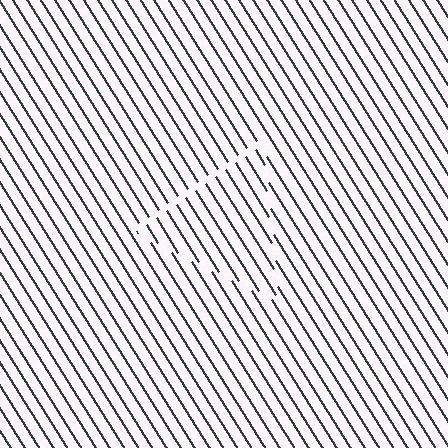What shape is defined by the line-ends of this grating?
An illusory triangle. The interior of the shape contains the same grating, shifted by half a period — the contour is defined by the phase discontinuity where line-ends from the inner and outer gratings abut.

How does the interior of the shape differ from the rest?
The interior of the shape contains the same grating, shifted by half a period — the contour is defined by the phase discontinuity where line-ends from the inner and outer gratings abut.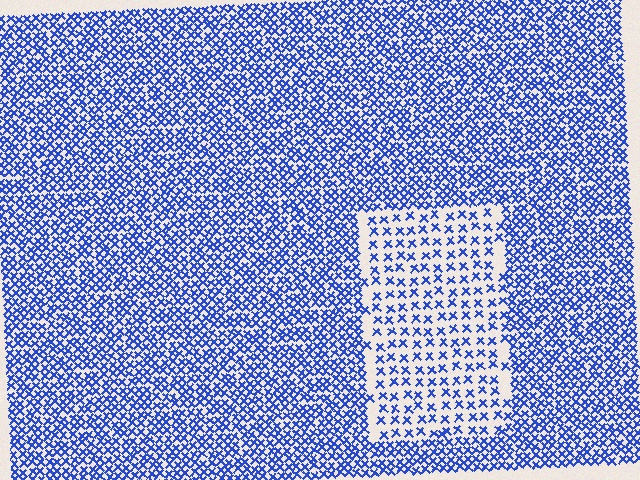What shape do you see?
I see a rectangle.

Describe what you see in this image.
The image contains small blue elements arranged at two different densities. A rectangle-shaped region is visible where the elements are less densely packed than the surrounding area.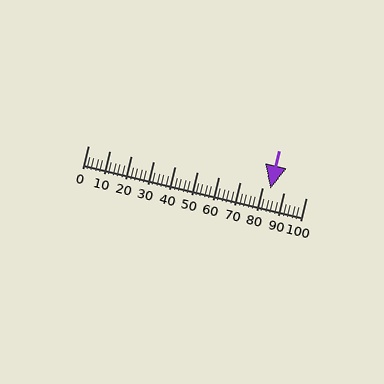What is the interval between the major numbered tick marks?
The major tick marks are spaced 10 units apart.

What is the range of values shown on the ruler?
The ruler shows values from 0 to 100.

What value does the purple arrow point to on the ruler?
The purple arrow points to approximately 84.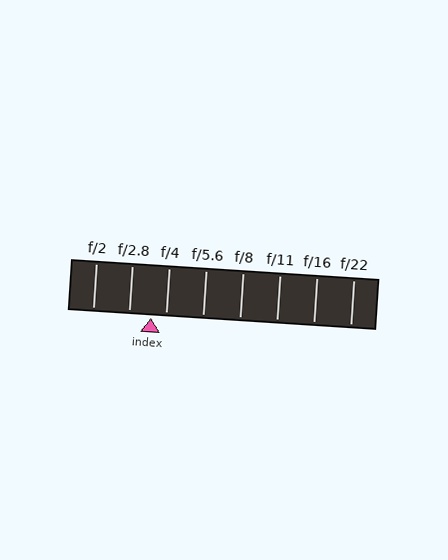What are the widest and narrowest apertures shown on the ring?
The widest aperture shown is f/2 and the narrowest is f/22.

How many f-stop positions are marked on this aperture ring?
There are 8 f-stop positions marked.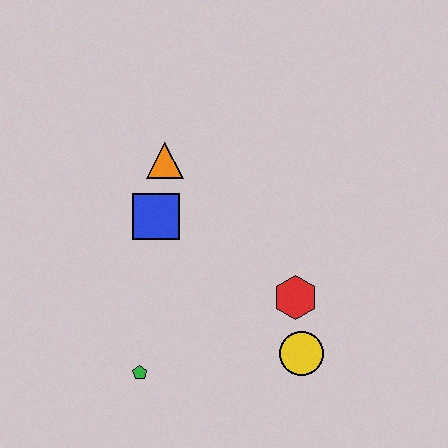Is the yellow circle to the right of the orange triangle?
Yes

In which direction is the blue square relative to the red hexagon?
The blue square is to the left of the red hexagon.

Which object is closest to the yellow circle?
The red hexagon is closest to the yellow circle.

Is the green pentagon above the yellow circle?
No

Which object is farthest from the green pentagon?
The orange triangle is farthest from the green pentagon.